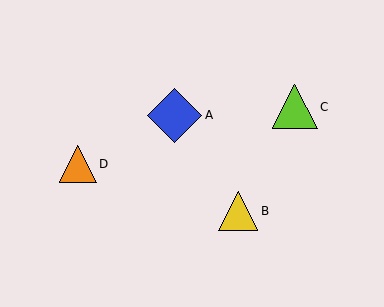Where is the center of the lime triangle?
The center of the lime triangle is at (295, 107).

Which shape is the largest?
The blue diamond (labeled A) is the largest.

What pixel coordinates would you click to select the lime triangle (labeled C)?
Click at (295, 107) to select the lime triangle C.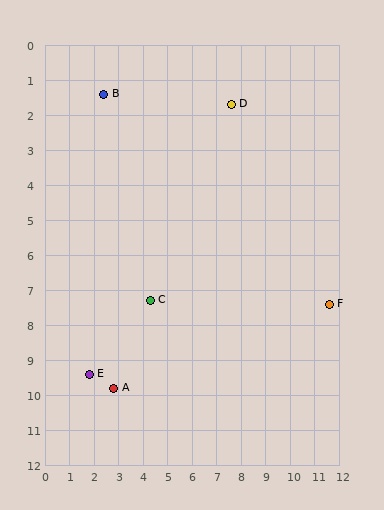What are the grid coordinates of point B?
Point B is at approximately (2.4, 1.4).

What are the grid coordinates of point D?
Point D is at approximately (7.6, 1.7).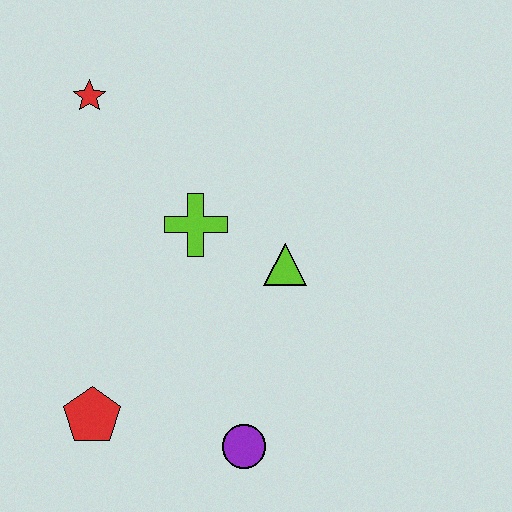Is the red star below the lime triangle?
No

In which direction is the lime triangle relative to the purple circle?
The lime triangle is above the purple circle.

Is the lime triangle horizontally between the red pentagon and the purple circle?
No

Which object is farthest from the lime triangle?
The red star is farthest from the lime triangle.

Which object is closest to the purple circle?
The red pentagon is closest to the purple circle.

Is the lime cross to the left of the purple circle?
Yes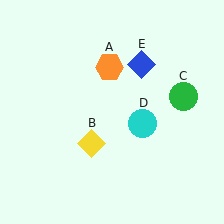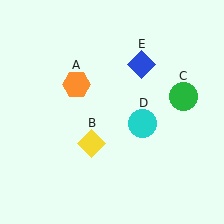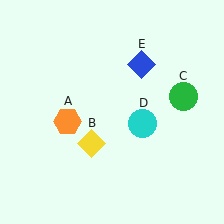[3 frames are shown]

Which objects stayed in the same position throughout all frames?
Yellow diamond (object B) and green circle (object C) and cyan circle (object D) and blue diamond (object E) remained stationary.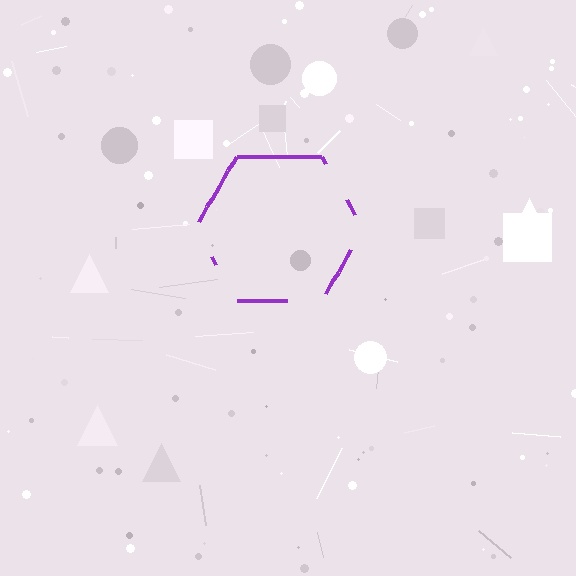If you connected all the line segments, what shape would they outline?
They would outline a hexagon.